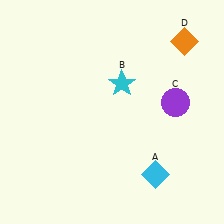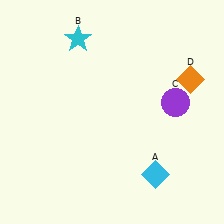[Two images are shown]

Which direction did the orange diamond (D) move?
The orange diamond (D) moved down.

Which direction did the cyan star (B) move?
The cyan star (B) moved up.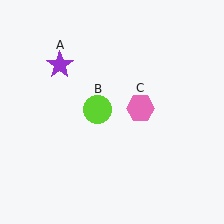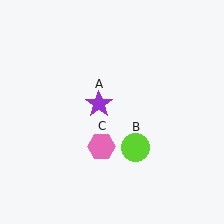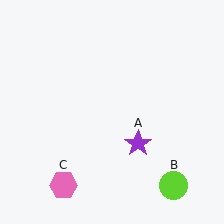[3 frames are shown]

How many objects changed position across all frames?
3 objects changed position: purple star (object A), lime circle (object B), pink hexagon (object C).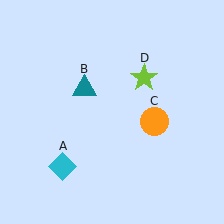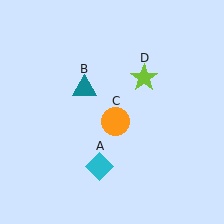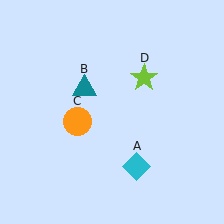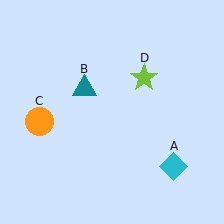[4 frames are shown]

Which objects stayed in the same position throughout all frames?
Teal triangle (object B) and lime star (object D) remained stationary.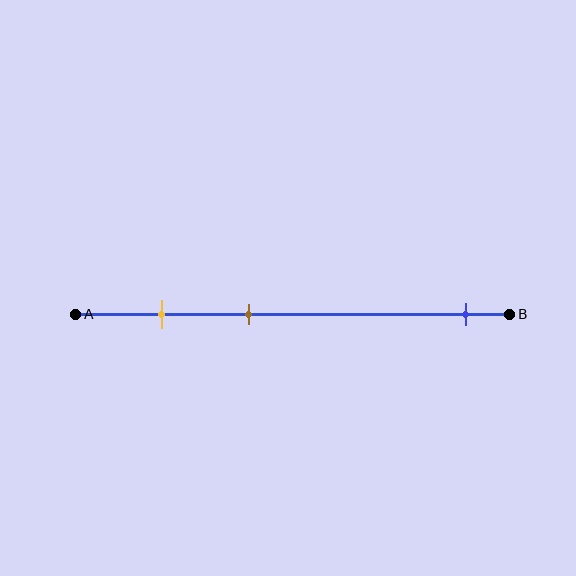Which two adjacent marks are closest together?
The yellow and brown marks are the closest adjacent pair.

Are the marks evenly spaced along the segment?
No, the marks are not evenly spaced.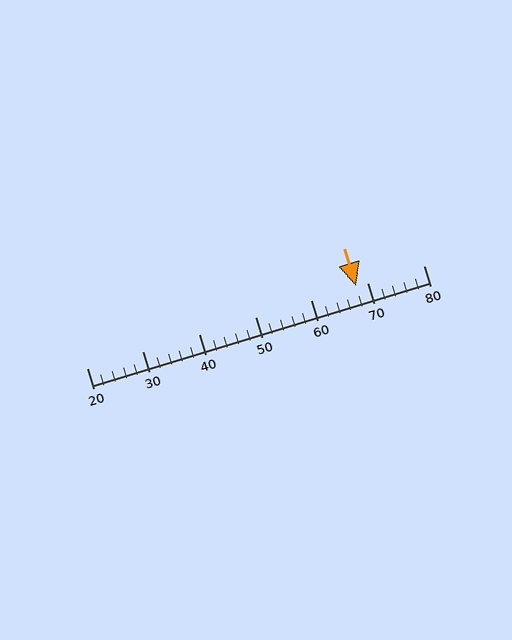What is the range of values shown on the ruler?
The ruler shows values from 20 to 80.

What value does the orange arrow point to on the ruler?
The orange arrow points to approximately 68.